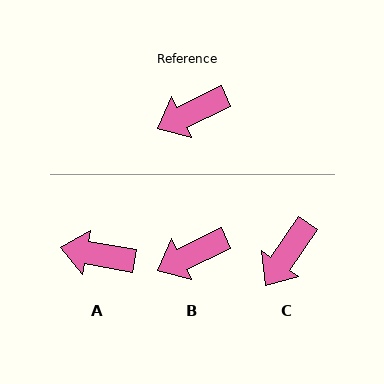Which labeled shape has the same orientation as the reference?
B.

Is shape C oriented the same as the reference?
No, it is off by about 30 degrees.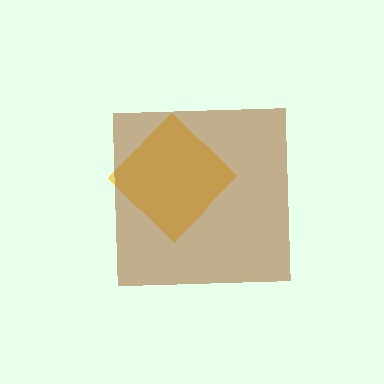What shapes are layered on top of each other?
The layered shapes are: a yellow diamond, a brown square.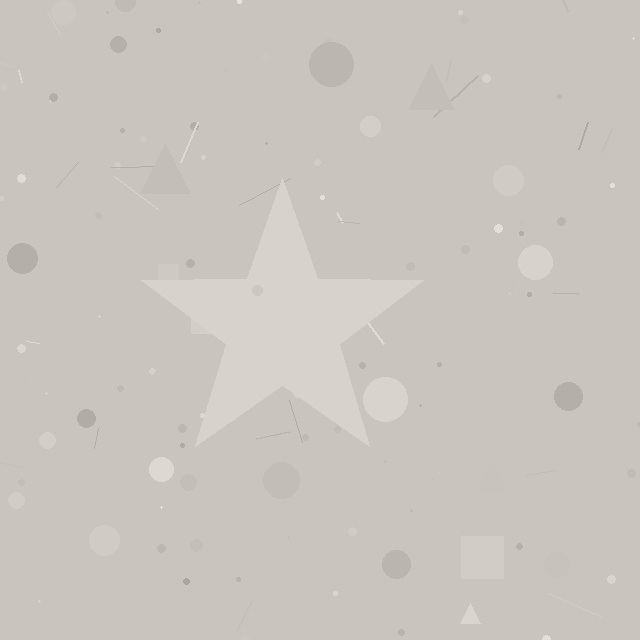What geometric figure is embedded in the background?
A star is embedded in the background.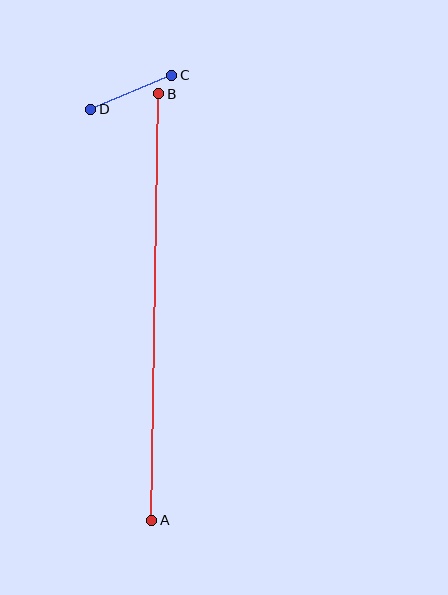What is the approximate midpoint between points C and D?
The midpoint is at approximately (131, 92) pixels.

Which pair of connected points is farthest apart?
Points A and B are farthest apart.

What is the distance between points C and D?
The distance is approximately 88 pixels.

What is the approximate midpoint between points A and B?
The midpoint is at approximately (155, 307) pixels.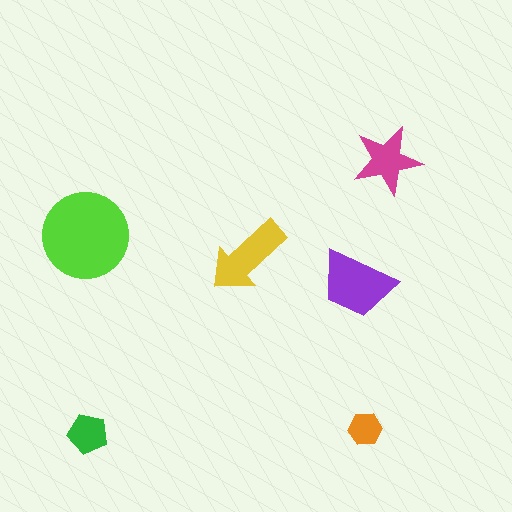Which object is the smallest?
The orange hexagon.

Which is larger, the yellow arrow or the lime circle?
The lime circle.